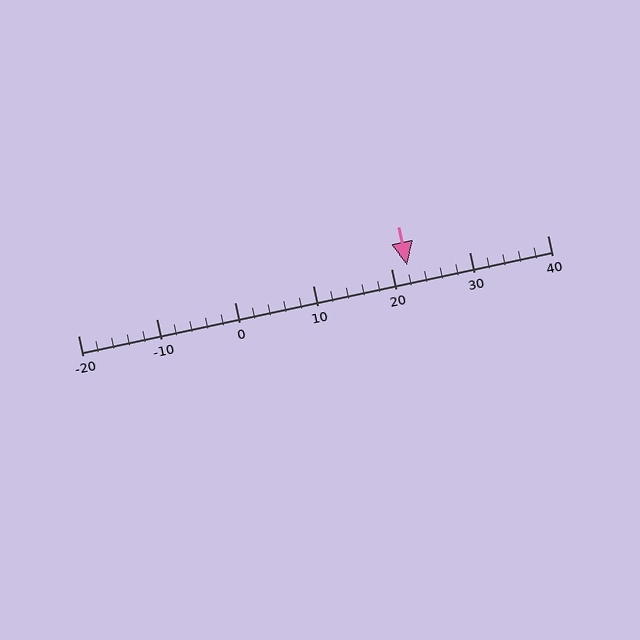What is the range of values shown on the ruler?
The ruler shows values from -20 to 40.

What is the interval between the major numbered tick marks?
The major tick marks are spaced 10 units apart.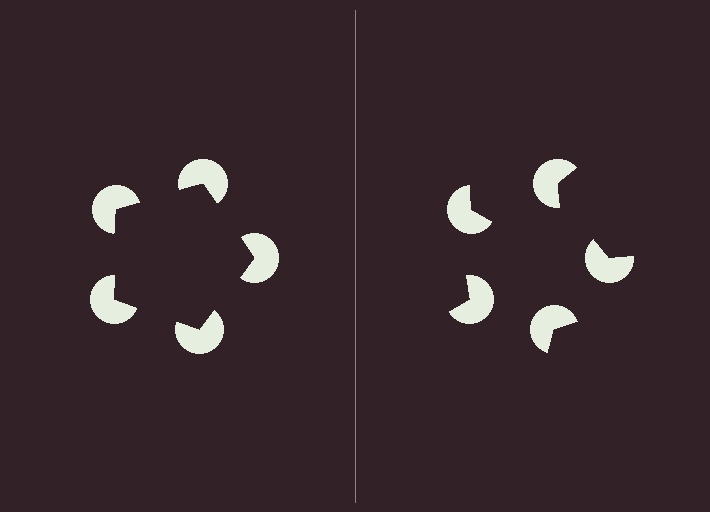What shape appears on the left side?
An illusory pentagon.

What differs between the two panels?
The pac-man discs are positioned identically on both sides; only the wedge orientations differ. On the left they align to a pentagon; on the right they are misaligned.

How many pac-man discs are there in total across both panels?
10 — 5 on each side.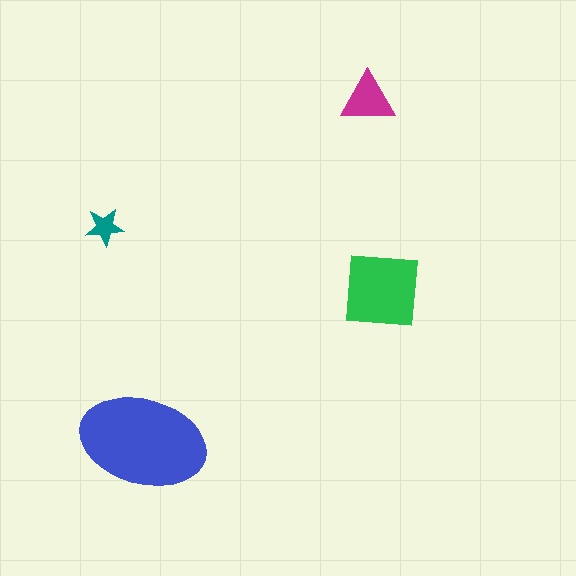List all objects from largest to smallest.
The blue ellipse, the green square, the magenta triangle, the teal star.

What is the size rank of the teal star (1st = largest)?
4th.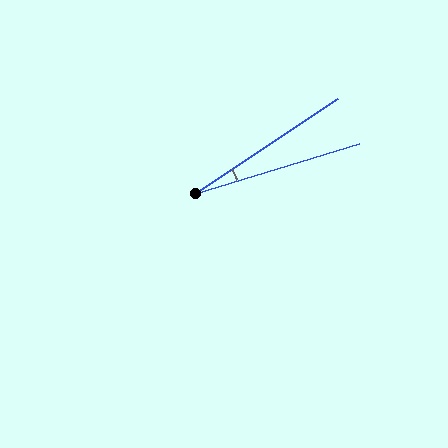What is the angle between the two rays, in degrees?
Approximately 16 degrees.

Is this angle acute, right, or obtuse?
It is acute.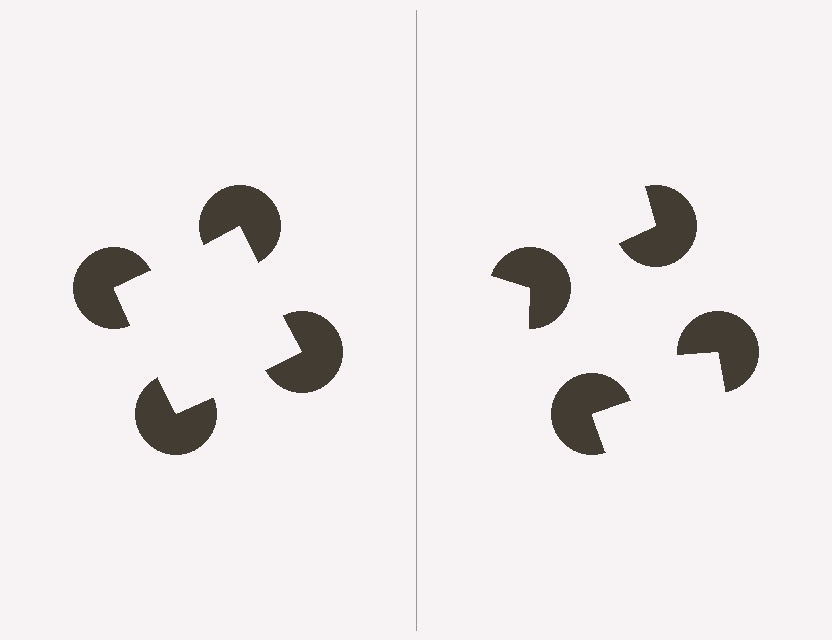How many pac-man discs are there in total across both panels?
8 — 4 on each side.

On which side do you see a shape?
An illusory square appears on the left side. On the right side the wedge cuts are rotated, so no coherent shape forms.